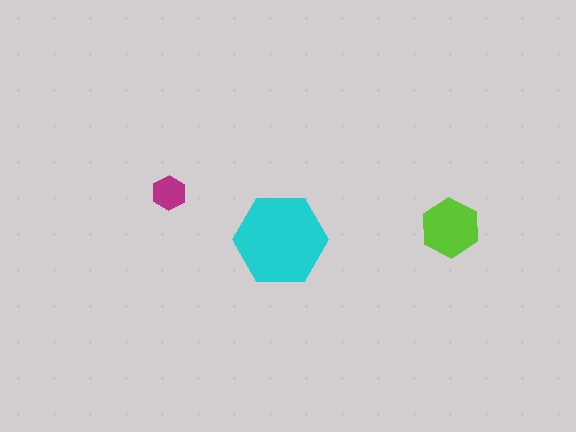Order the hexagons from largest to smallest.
the cyan one, the lime one, the magenta one.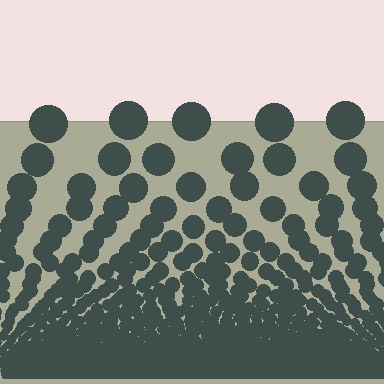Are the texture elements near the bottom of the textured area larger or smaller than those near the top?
Smaller. The gradient is inverted — elements near the bottom are smaller and denser.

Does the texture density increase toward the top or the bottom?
Density increases toward the bottom.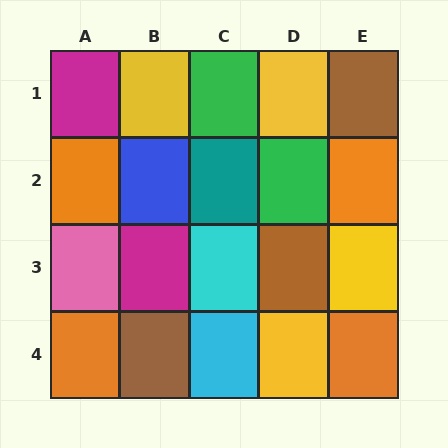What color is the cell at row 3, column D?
Brown.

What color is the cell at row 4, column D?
Yellow.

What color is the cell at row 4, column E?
Orange.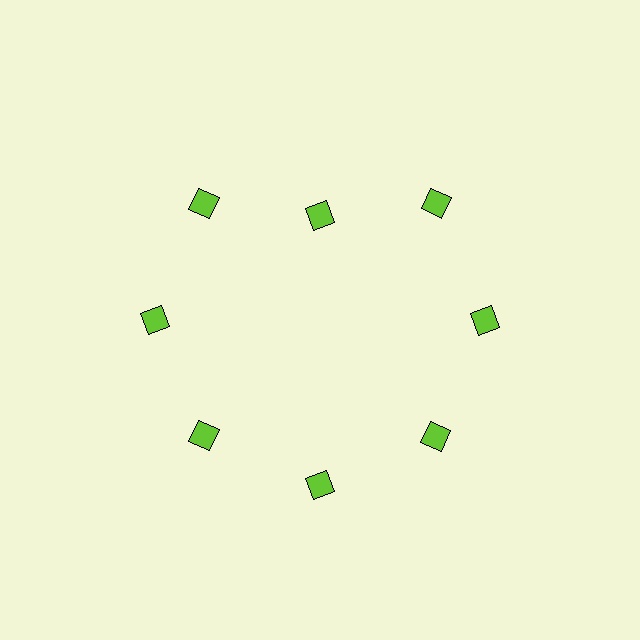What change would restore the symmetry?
The symmetry would be restored by moving it outward, back onto the ring so that all 8 diamonds sit at equal angles and equal distance from the center.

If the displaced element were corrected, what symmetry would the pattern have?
It would have 8-fold rotational symmetry — the pattern would map onto itself every 45 degrees.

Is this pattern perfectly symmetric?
No. The 8 lime diamonds are arranged in a ring, but one element near the 12 o'clock position is pulled inward toward the center, breaking the 8-fold rotational symmetry.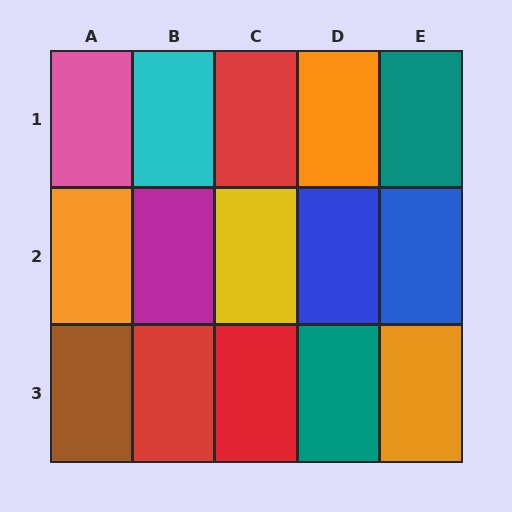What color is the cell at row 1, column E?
Teal.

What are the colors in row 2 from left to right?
Orange, magenta, yellow, blue, blue.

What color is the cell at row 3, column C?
Red.